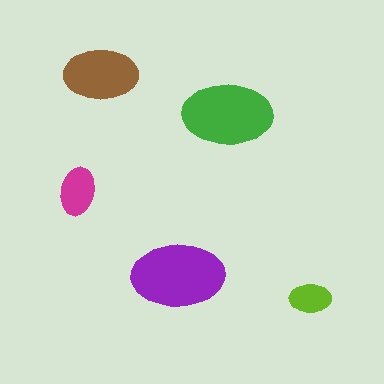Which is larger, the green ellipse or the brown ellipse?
The green one.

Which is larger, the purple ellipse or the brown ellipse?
The purple one.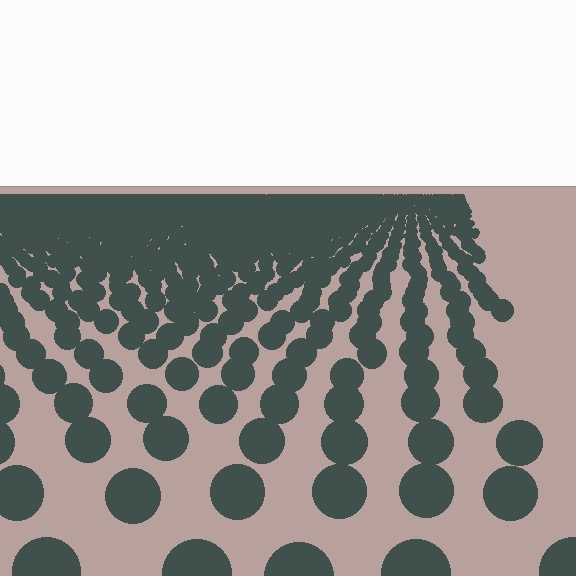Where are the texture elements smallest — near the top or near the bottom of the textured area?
Near the top.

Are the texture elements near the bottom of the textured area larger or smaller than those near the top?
Larger. Near the bottom, elements are closer to the viewer and appear at a bigger on-screen size.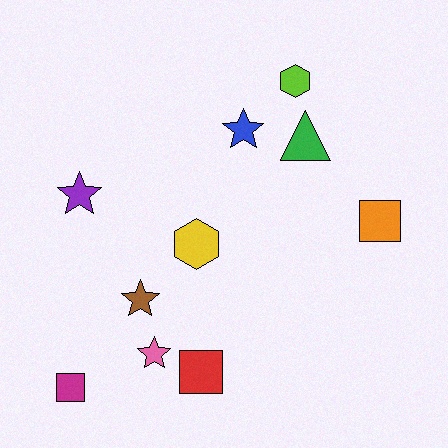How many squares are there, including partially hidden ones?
There are 3 squares.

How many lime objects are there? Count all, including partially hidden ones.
There is 1 lime object.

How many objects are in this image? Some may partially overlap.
There are 10 objects.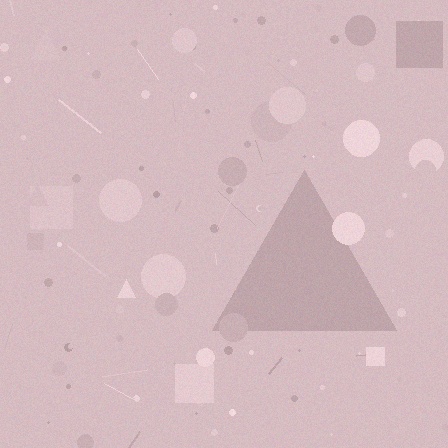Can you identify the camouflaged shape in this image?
The camouflaged shape is a triangle.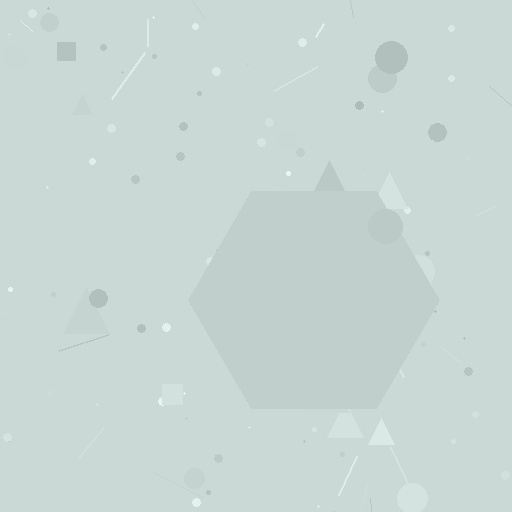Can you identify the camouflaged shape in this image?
The camouflaged shape is a hexagon.